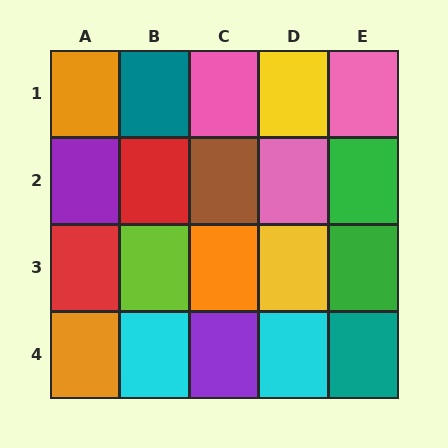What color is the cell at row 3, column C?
Orange.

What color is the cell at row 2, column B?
Red.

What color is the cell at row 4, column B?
Cyan.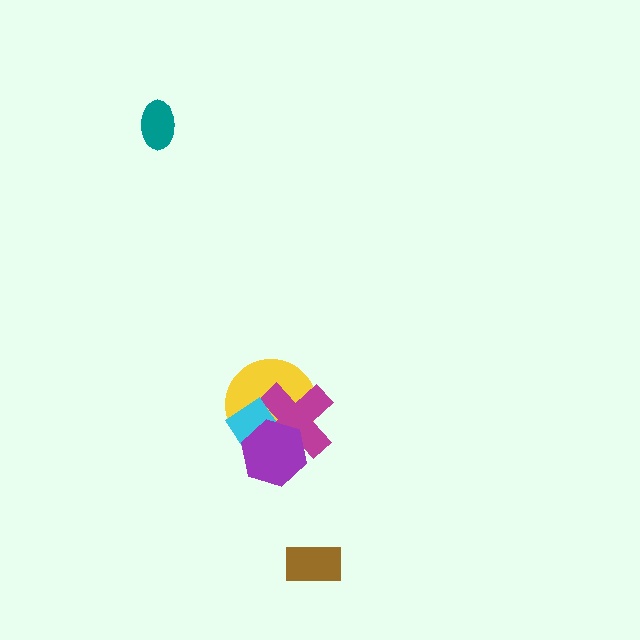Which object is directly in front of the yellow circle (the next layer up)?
The magenta cross is directly in front of the yellow circle.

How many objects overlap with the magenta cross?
3 objects overlap with the magenta cross.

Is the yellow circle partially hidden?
Yes, it is partially covered by another shape.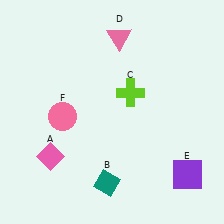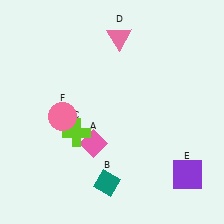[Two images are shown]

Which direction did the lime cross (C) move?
The lime cross (C) moved left.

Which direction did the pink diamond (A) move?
The pink diamond (A) moved right.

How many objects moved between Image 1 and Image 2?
2 objects moved between the two images.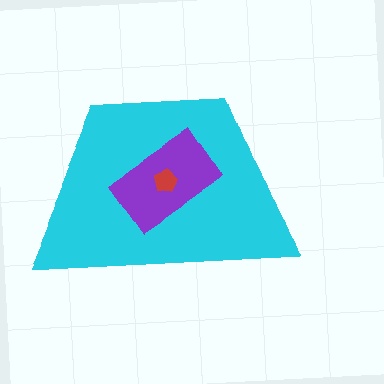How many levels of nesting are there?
3.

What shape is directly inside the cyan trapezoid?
The purple rectangle.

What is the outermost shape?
The cyan trapezoid.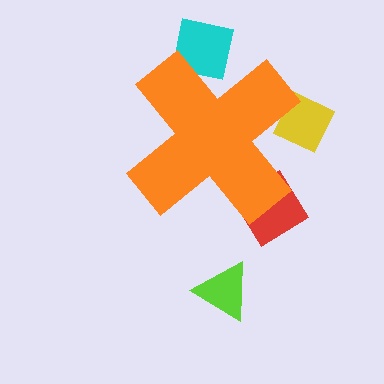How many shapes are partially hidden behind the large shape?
3 shapes are partially hidden.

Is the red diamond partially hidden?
Yes, the red diamond is partially hidden behind the orange cross.